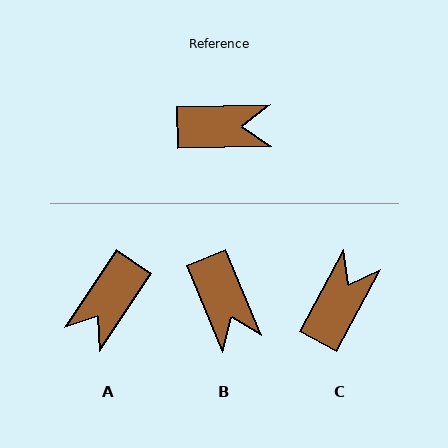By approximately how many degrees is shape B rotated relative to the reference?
Approximately 69 degrees clockwise.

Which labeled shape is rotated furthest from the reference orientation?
A, about 125 degrees away.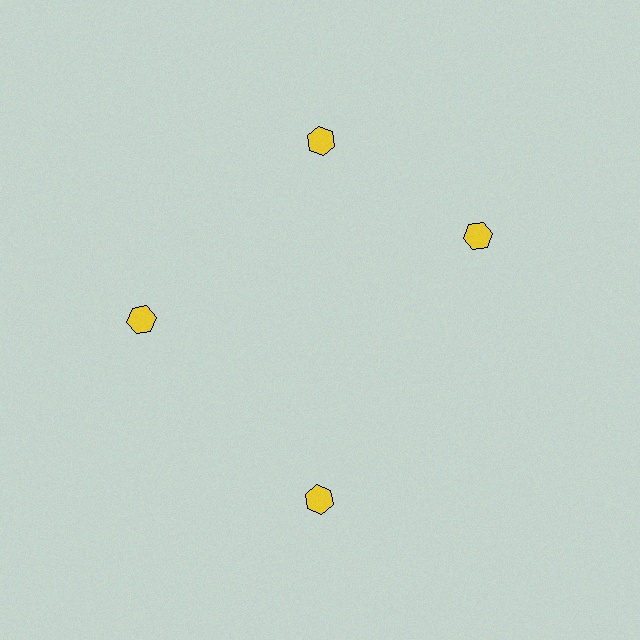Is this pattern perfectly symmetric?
No. The 4 yellow hexagons are arranged in a ring, but one element near the 3 o'clock position is rotated out of alignment along the ring, breaking the 4-fold rotational symmetry.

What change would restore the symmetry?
The symmetry would be restored by rotating it back into even spacing with its neighbors so that all 4 hexagons sit at equal angles and equal distance from the center.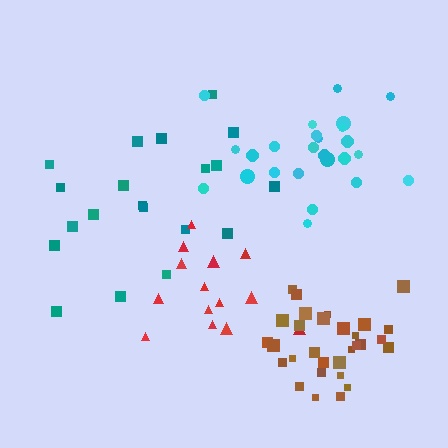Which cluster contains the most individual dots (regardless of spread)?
Brown (30).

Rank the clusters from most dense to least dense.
brown, cyan, teal, red.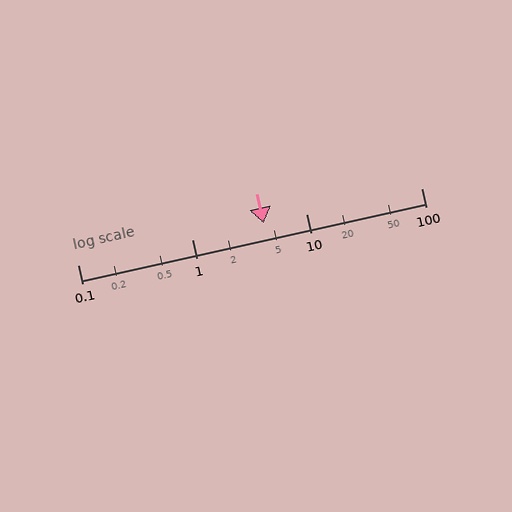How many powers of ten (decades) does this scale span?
The scale spans 3 decades, from 0.1 to 100.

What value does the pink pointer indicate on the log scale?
The pointer indicates approximately 4.2.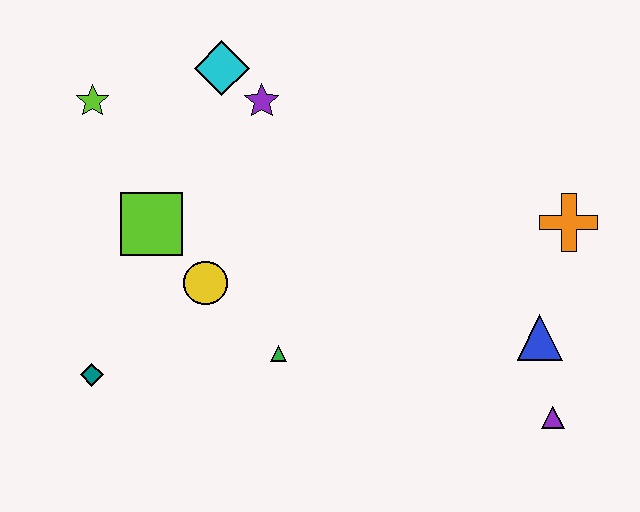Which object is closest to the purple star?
The cyan diamond is closest to the purple star.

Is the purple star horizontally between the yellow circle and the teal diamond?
No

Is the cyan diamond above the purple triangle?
Yes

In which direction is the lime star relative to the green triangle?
The lime star is above the green triangle.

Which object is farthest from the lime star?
The purple triangle is farthest from the lime star.